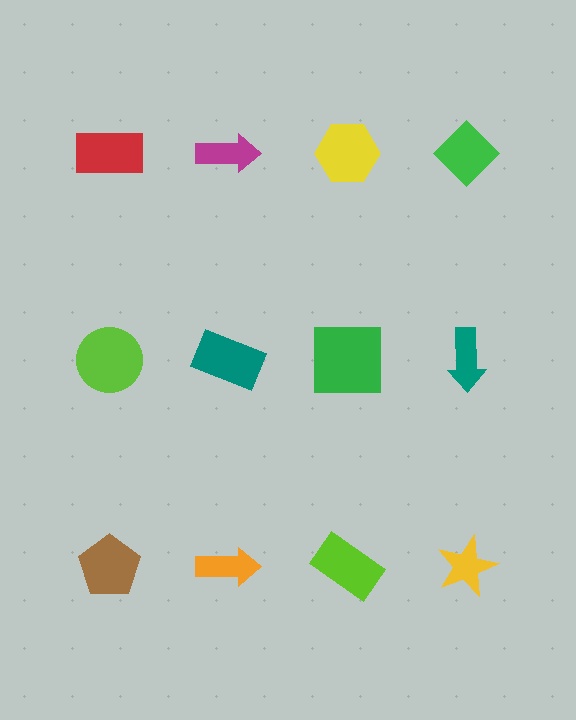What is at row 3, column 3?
A lime rectangle.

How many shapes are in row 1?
4 shapes.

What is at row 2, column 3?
A green square.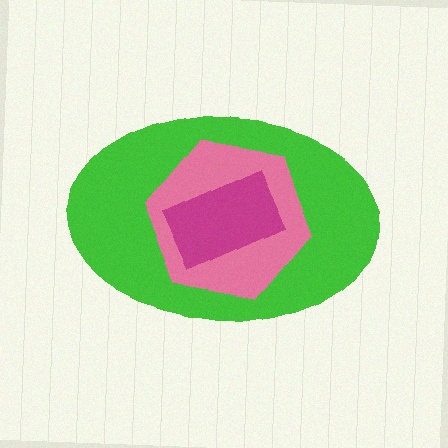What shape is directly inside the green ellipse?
The pink hexagon.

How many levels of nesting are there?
3.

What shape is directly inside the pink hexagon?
The magenta rectangle.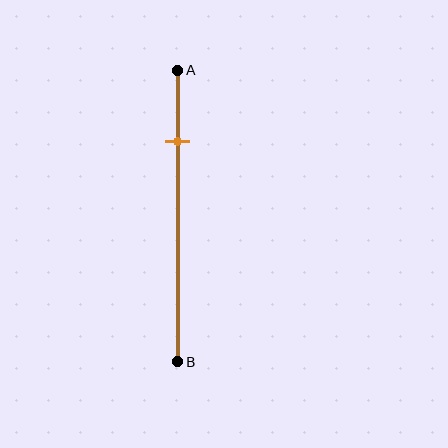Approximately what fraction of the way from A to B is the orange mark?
The orange mark is approximately 25% of the way from A to B.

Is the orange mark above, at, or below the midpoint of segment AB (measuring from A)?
The orange mark is above the midpoint of segment AB.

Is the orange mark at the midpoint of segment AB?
No, the mark is at about 25% from A, not at the 50% midpoint.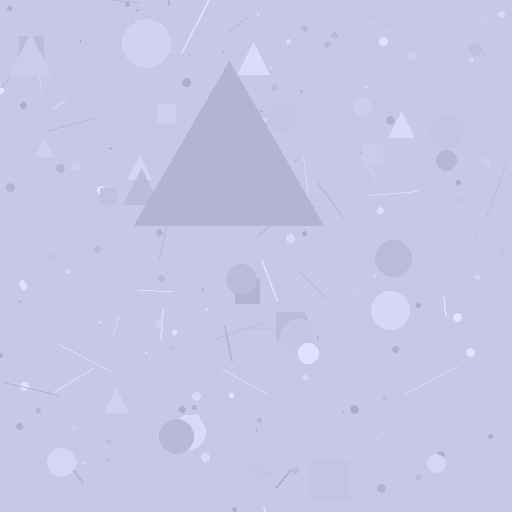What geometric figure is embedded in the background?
A triangle is embedded in the background.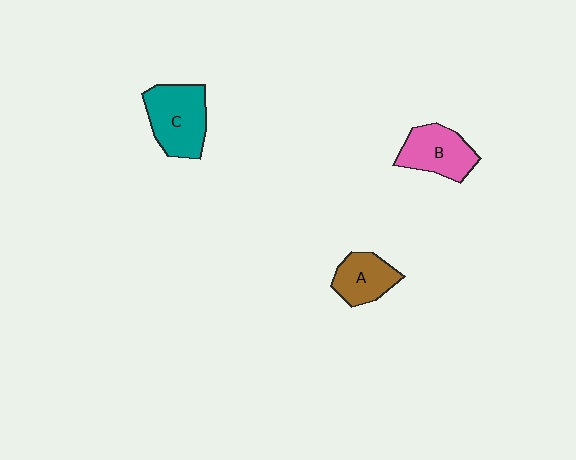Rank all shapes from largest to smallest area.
From largest to smallest: C (teal), B (pink), A (brown).